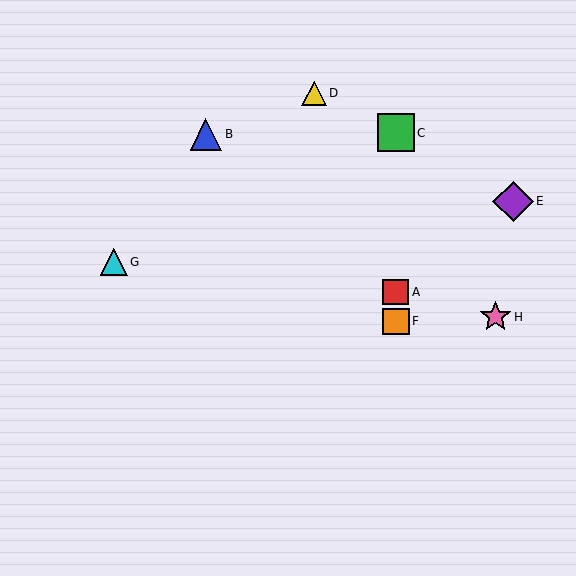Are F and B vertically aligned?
No, F is at x≈396 and B is at x≈206.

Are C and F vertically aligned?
Yes, both are at x≈396.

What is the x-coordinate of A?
Object A is at x≈396.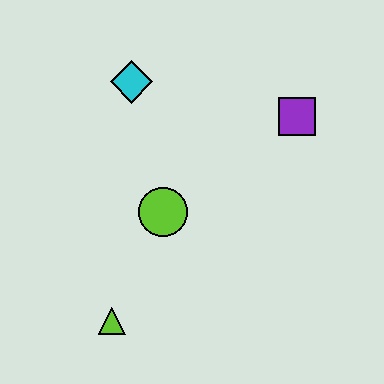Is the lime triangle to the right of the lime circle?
No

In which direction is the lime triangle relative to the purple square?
The lime triangle is below the purple square.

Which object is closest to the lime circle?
The lime triangle is closest to the lime circle.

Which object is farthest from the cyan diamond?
The lime triangle is farthest from the cyan diamond.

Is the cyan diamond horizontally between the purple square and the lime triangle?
Yes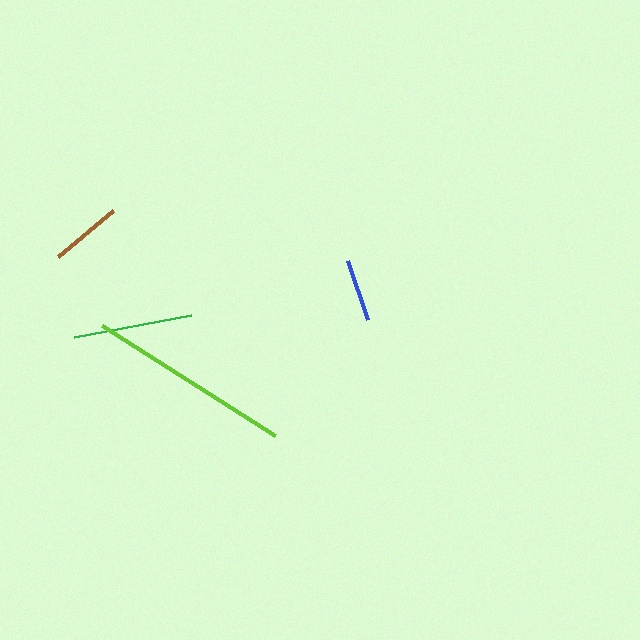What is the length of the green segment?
The green segment is approximately 119 pixels long.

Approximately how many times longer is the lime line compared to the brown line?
The lime line is approximately 2.8 times the length of the brown line.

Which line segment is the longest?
The lime line is the longest at approximately 205 pixels.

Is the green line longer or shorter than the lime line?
The lime line is longer than the green line.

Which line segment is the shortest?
The blue line is the shortest at approximately 62 pixels.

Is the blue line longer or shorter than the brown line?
The brown line is longer than the blue line.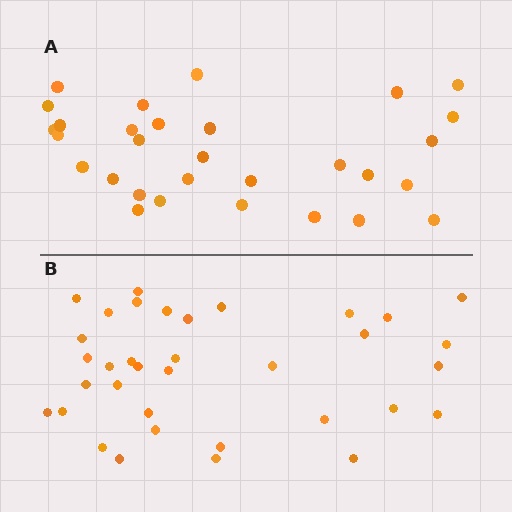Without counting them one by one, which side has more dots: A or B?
Region B (the bottom region) has more dots.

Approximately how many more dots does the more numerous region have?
Region B has about 5 more dots than region A.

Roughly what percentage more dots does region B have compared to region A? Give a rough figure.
About 15% more.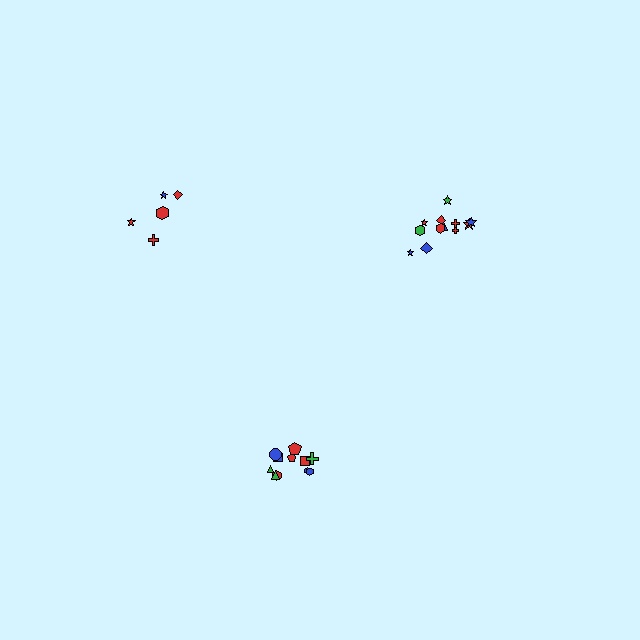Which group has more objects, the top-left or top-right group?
The top-right group.